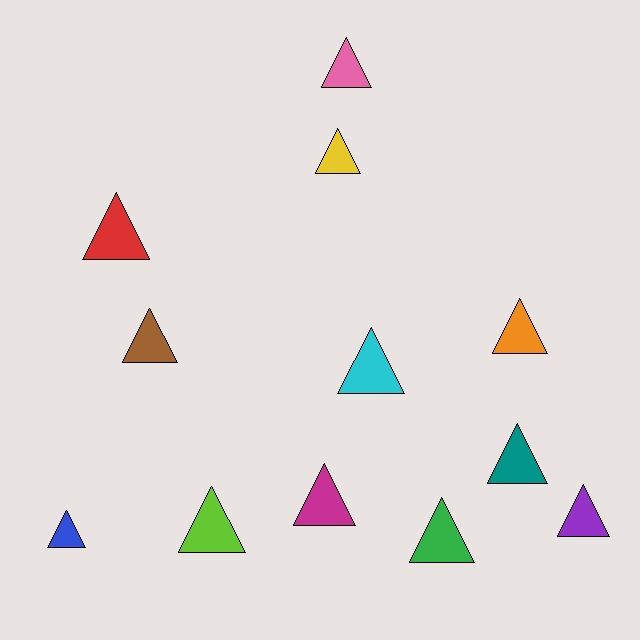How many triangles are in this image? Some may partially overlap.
There are 12 triangles.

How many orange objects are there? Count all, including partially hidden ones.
There is 1 orange object.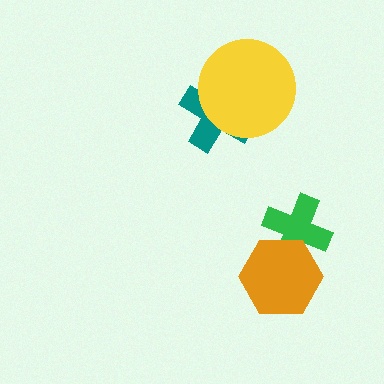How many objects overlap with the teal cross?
1 object overlaps with the teal cross.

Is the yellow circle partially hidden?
No, no other shape covers it.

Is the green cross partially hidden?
Yes, it is partially covered by another shape.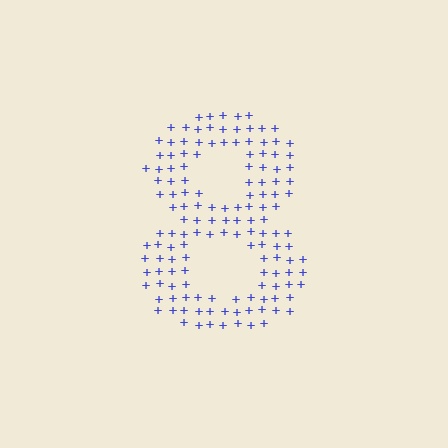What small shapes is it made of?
It is made of small plus signs.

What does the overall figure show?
The overall figure shows the digit 8.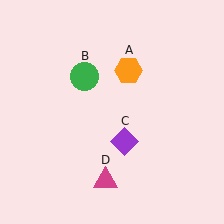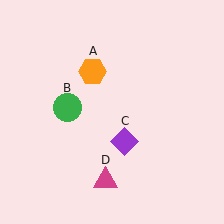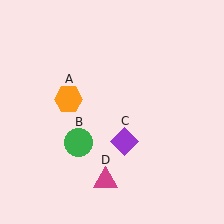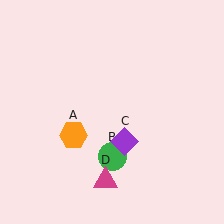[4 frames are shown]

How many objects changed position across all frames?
2 objects changed position: orange hexagon (object A), green circle (object B).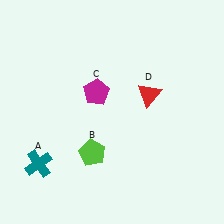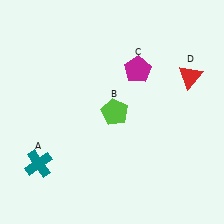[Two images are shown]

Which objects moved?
The objects that moved are: the lime pentagon (B), the magenta pentagon (C), the red triangle (D).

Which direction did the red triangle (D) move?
The red triangle (D) moved right.